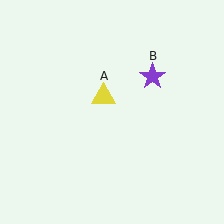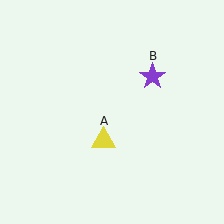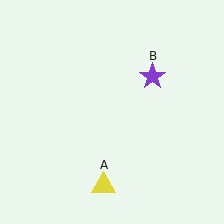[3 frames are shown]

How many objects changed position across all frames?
1 object changed position: yellow triangle (object A).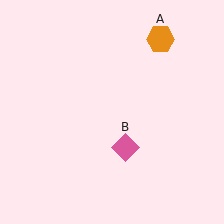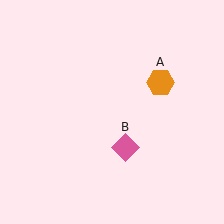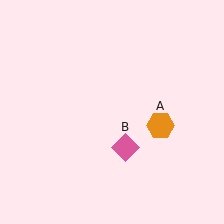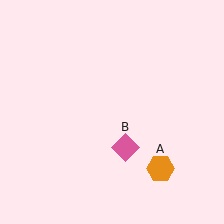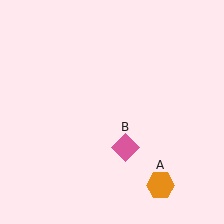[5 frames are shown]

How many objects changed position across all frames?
1 object changed position: orange hexagon (object A).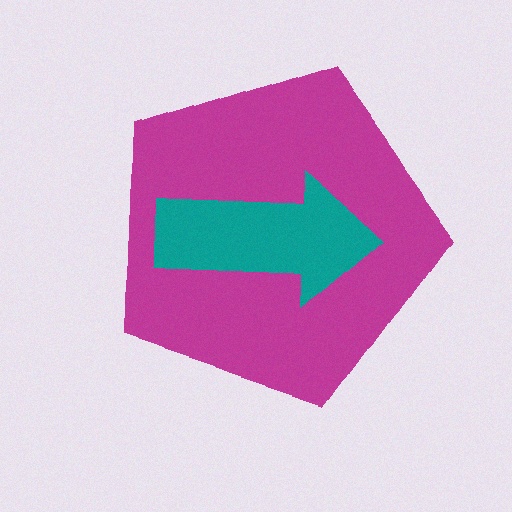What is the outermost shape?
The magenta pentagon.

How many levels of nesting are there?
2.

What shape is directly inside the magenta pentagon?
The teal arrow.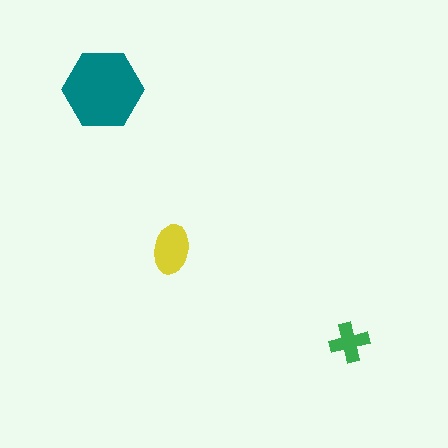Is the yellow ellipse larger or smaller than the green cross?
Larger.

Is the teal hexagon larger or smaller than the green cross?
Larger.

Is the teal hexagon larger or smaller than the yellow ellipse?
Larger.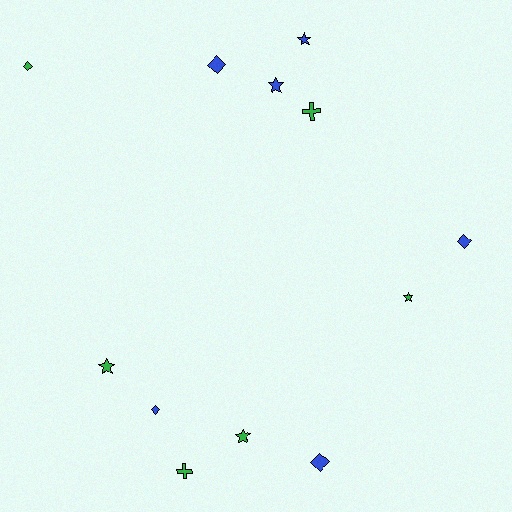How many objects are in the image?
There are 12 objects.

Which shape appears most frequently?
Diamond, with 5 objects.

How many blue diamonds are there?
There are 4 blue diamonds.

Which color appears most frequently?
Green, with 6 objects.